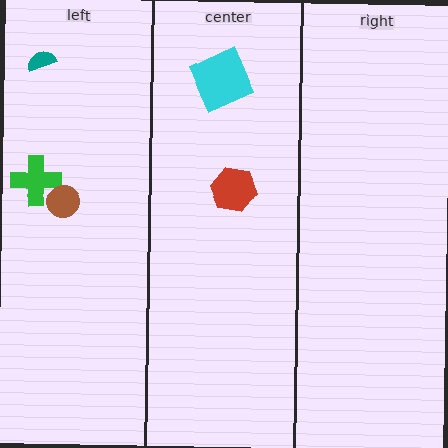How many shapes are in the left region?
3.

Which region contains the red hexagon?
The center region.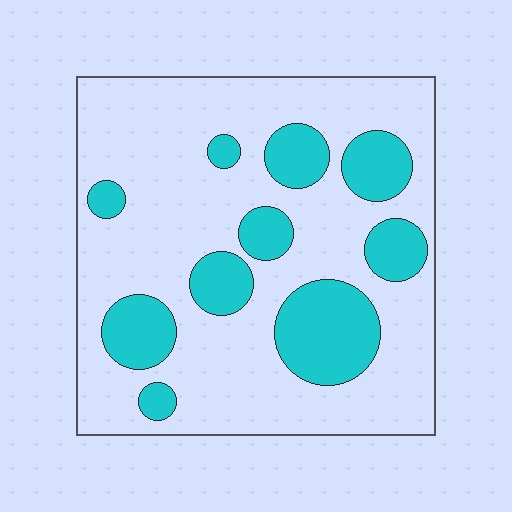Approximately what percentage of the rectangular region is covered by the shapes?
Approximately 25%.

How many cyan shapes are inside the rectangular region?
10.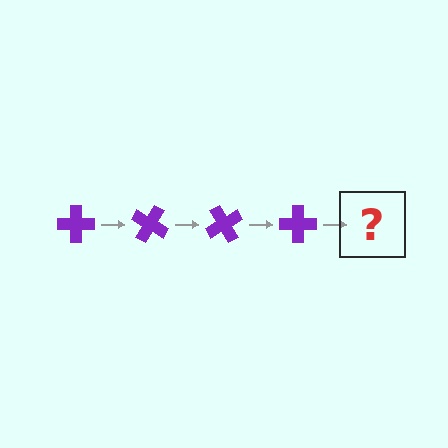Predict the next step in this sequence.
The next step is a purple cross rotated 120 degrees.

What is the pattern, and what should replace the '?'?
The pattern is that the cross rotates 30 degrees each step. The '?' should be a purple cross rotated 120 degrees.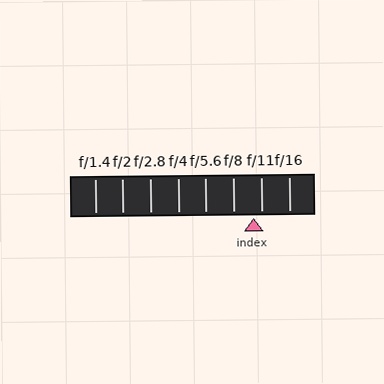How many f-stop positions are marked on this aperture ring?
There are 8 f-stop positions marked.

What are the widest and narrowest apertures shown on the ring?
The widest aperture shown is f/1.4 and the narrowest is f/16.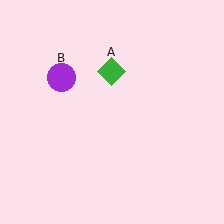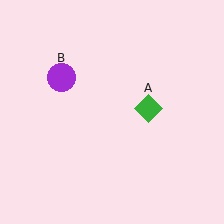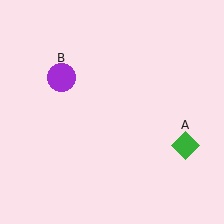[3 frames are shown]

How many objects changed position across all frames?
1 object changed position: green diamond (object A).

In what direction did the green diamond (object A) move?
The green diamond (object A) moved down and to the right.